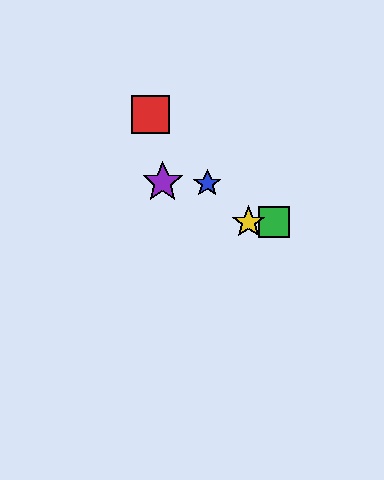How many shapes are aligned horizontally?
2 shapes (the green square, the yellow star) are aligned horizontally.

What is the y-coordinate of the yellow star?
The yellow star is at y≈222.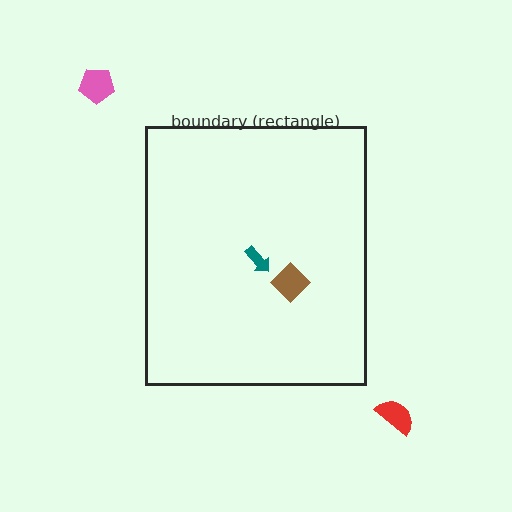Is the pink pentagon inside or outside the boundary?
Outside.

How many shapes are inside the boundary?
2 inside, 2 outside.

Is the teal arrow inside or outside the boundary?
Inside.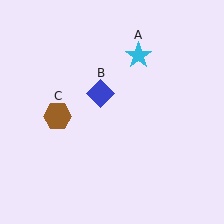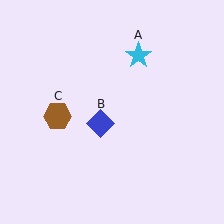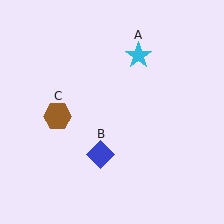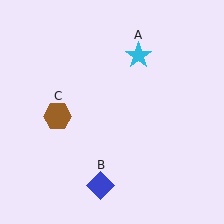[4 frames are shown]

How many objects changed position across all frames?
1 object changed position: blue diamond (object B).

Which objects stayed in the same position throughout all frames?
Cyan star (object A) and brown hexagon (object C) remained stationary.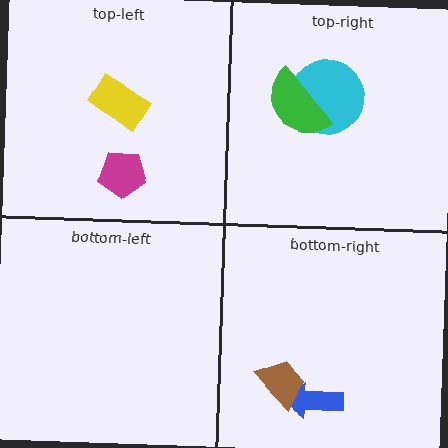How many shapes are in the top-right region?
2.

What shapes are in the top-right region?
The cyan circle, the green semicircle.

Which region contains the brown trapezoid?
The bottom-right region.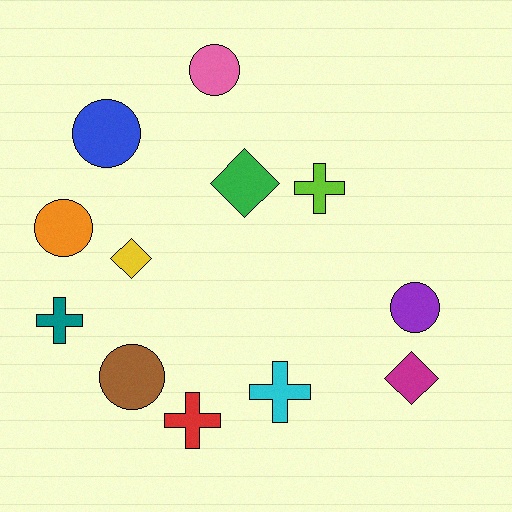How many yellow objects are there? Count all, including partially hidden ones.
There is 1 yellow object.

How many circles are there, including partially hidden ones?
There are 5 circles.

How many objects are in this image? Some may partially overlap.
There are 12 objects.